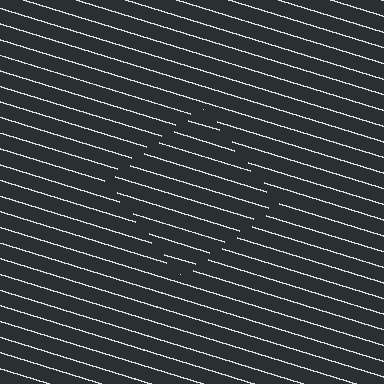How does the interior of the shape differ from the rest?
The interior of the shape contains the same grating, shifted by half a period — the contour is defined by the phase discontinuity where line-ends from the inner and outer gratings abut.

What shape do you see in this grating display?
An illusory square. The interior of the shape contains the same grating, shifted by half a period — the contour is defined by the phase discontinuity where line-ends from the inner and outer gratings abut.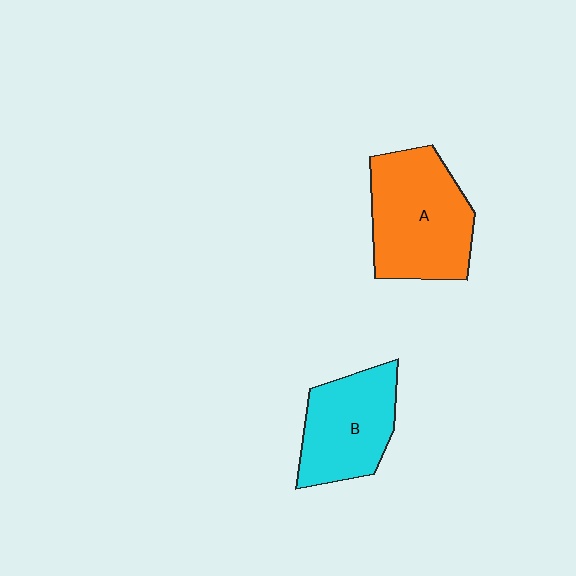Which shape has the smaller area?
Shape B (cyan).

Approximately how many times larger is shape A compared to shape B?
Approximately 1.3 times.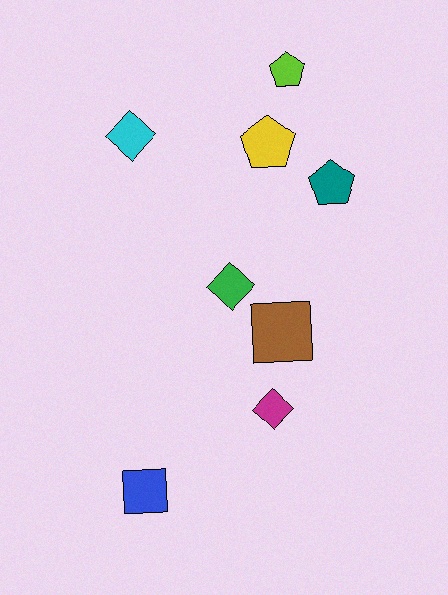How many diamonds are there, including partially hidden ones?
There are 3 diamonds.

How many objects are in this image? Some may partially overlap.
There are 8 objects.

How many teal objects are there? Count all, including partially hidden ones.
There is 1 teal object.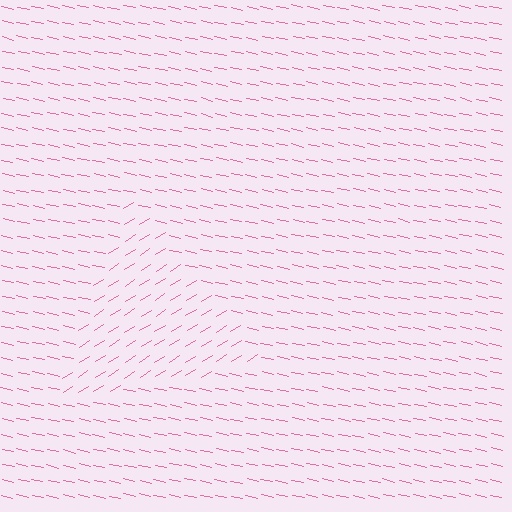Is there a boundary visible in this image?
Yes, there is a texture boundary formed by a change in line orientation.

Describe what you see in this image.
The image is filled with small pink line segments. A triangle region in the image has lines oriented differently from the surrounding lines, creating a visible texture boundary.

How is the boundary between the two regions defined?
The boundary is defined purely by a change in line orientation (approximately 45 degrees difference). All lines are the same color and thickness.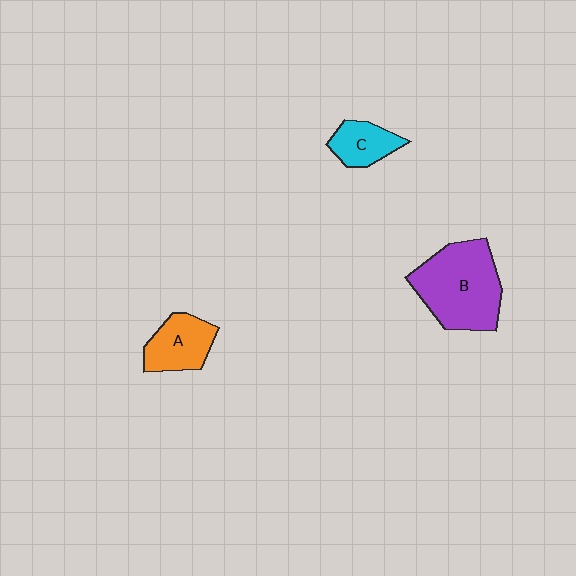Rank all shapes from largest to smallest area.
From largest to smallest: B (purple), A (orange), C (cyan).